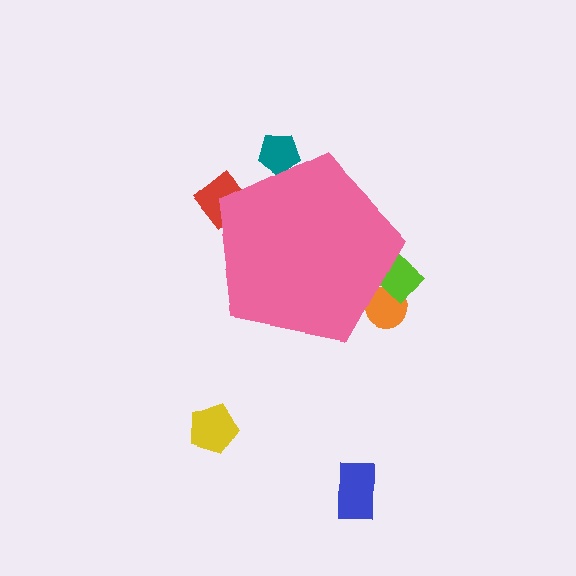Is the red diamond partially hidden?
Yes, the red diamond is partially hidden behind the pink pentagon.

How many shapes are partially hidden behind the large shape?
4 shapes are partially hidden.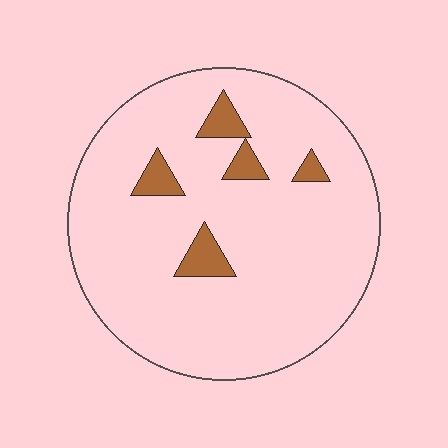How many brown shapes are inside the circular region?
5.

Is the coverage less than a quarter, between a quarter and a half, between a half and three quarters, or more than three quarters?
Less than a quarter.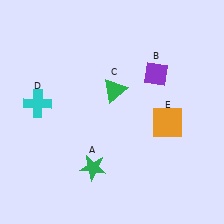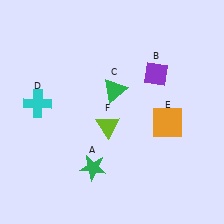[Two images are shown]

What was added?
A lime triangle (F) was added in Image 2.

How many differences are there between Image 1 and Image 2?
There is 1 difference between the two images.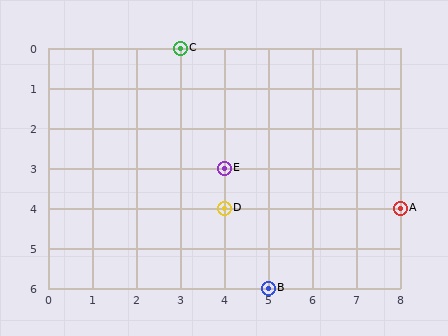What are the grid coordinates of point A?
Point A is at grid coordinates (8, 4).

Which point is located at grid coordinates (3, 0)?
Point C is at (3, 0).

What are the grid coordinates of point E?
Point E is at grid coordinates (4, 3).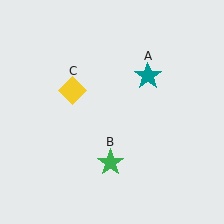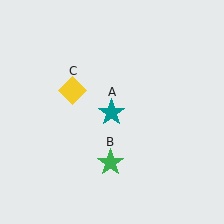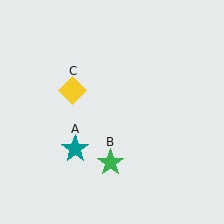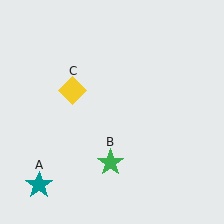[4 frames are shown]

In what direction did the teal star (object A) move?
The teal star (object A) moved down and to the left.